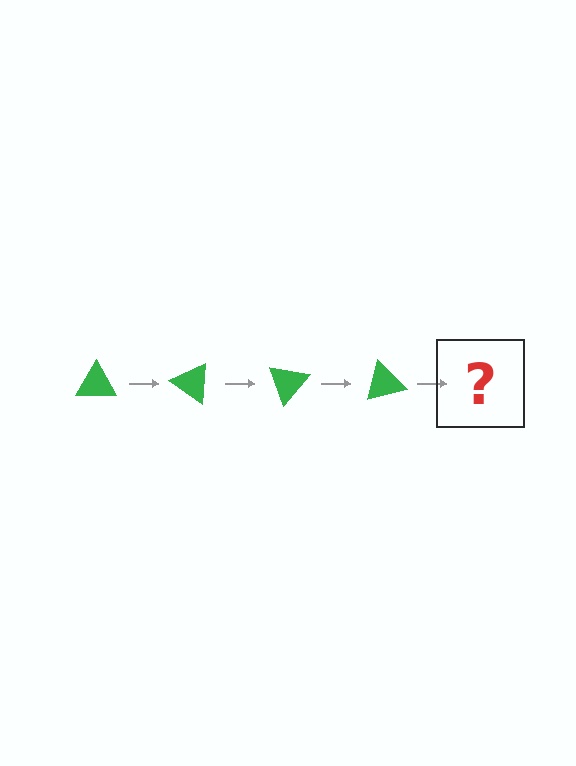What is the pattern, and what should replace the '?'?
The pattern is that the triangle rotates 35 degrees each step. The '?' should be a green triangle rotated 140 degrees.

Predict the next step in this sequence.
The next step is a green triangle rotated 140 degrees.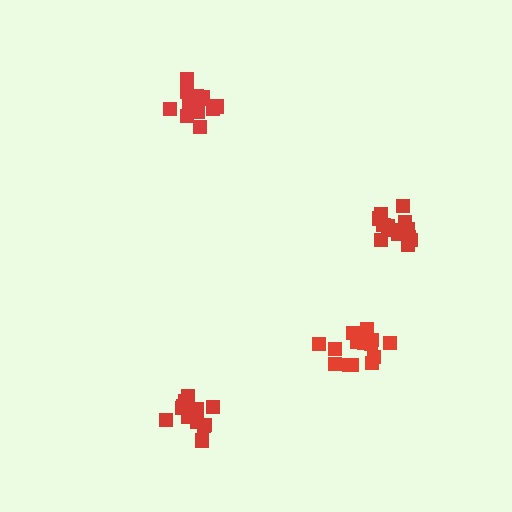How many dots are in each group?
Group 1: 14 dots, Group 2: 16 dots, Group 3: 15 dots, Group 4: 14 dots (59 total).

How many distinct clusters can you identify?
There are 4 distinct clusters.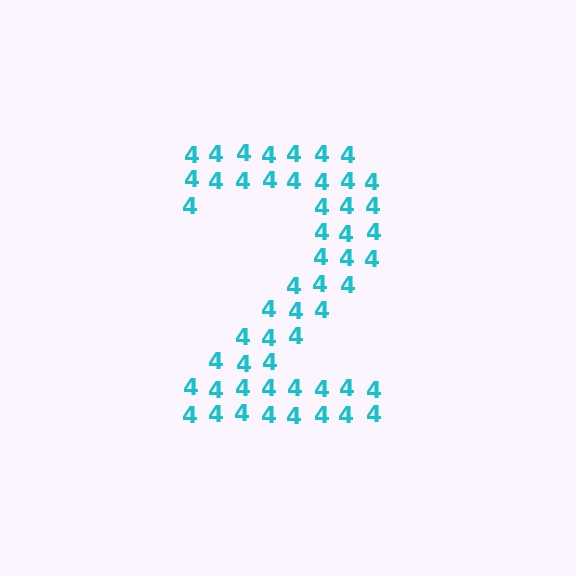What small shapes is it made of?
It is made of small digit 4's.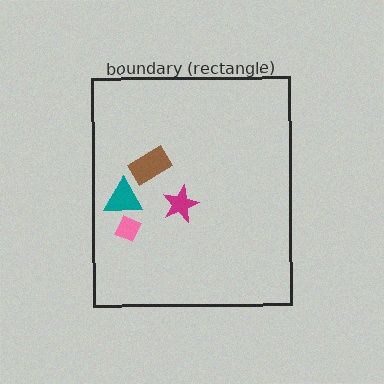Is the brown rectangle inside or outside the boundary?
Inside.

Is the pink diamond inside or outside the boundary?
Inside.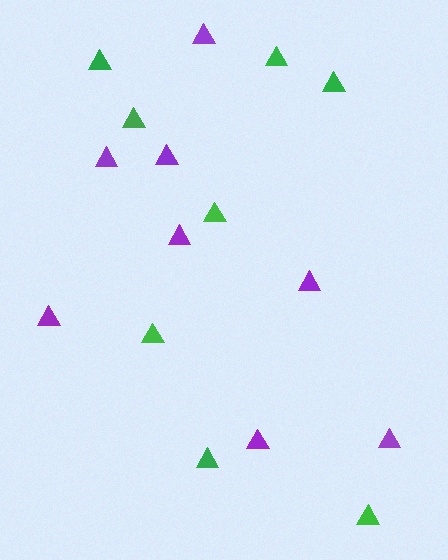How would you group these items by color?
There are 2 groups: one group of purple triangles (8) and one group of green triangles (8).